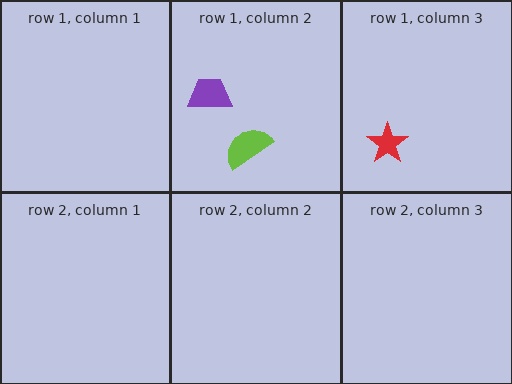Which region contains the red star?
The row 1, column 3 region.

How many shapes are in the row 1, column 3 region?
1.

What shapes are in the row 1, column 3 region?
The red star.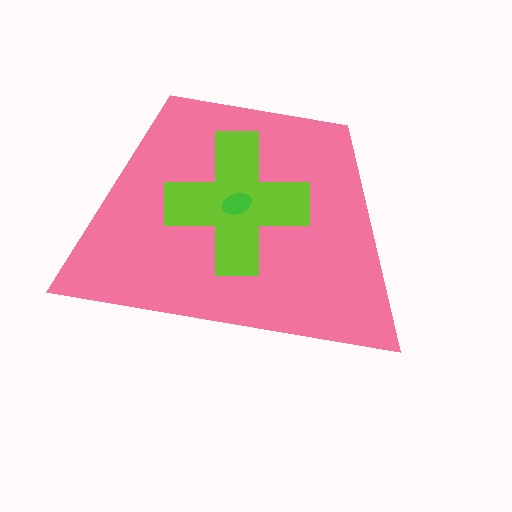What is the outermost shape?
The pink trapezoid.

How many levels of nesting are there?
3.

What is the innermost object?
The green ellipse.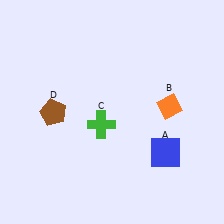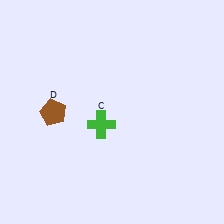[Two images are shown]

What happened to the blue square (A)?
The blue square (A) was removed in Image 2. It was in the bottom-right area of Image 1.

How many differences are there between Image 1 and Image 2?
There are 2 differences between the two images.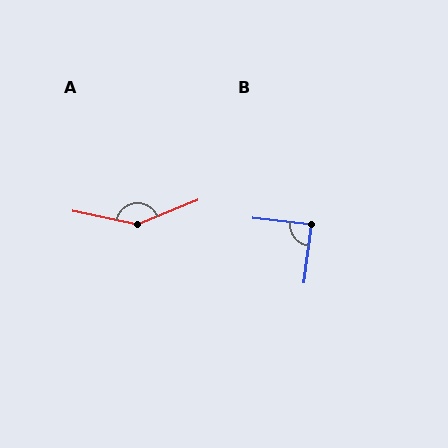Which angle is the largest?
A, at approximately 147 degrees.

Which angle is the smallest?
B, at approximately 89 degrees.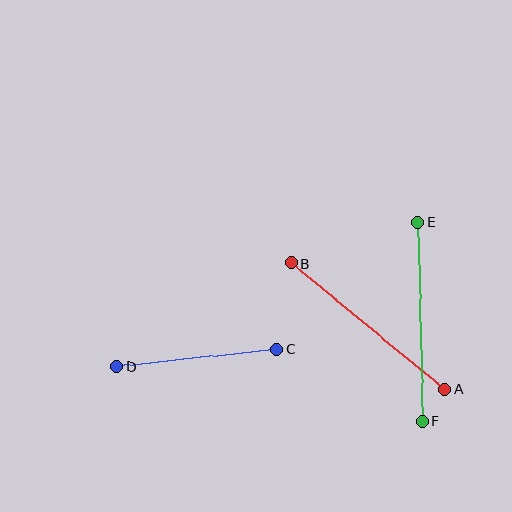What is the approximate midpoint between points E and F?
The midpoint is at approximately (420, 322) pixels.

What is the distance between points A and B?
The distance is approximately 199 pixels.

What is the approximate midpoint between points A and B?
The midpoint is at approximately (368, 326) pixels.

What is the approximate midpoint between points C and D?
The midpoint is at approximately (196, 358) pixels.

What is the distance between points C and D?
The distance is approximately 161 pixels.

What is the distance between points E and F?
The distance is approximately 199 pixels.